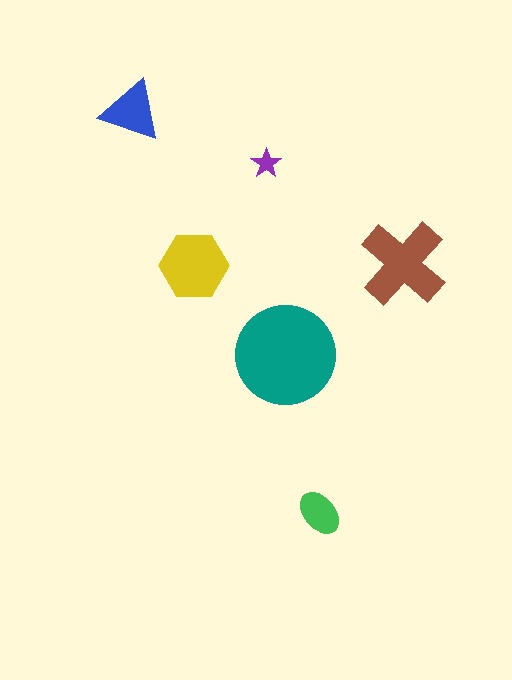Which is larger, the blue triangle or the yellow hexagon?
The yellow hexagon.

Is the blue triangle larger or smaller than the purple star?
Larger.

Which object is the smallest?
The purple star.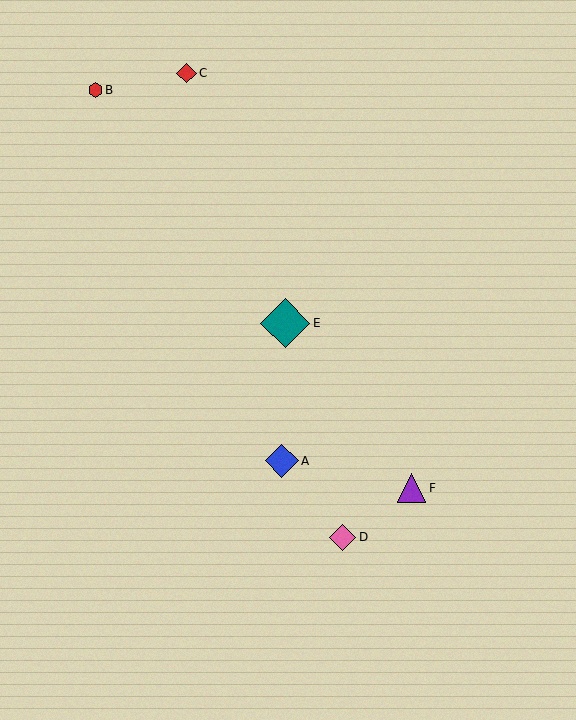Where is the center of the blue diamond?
The center of the blue diamond is at (282, 461).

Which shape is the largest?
The teal diamond (labeled E) is the largest.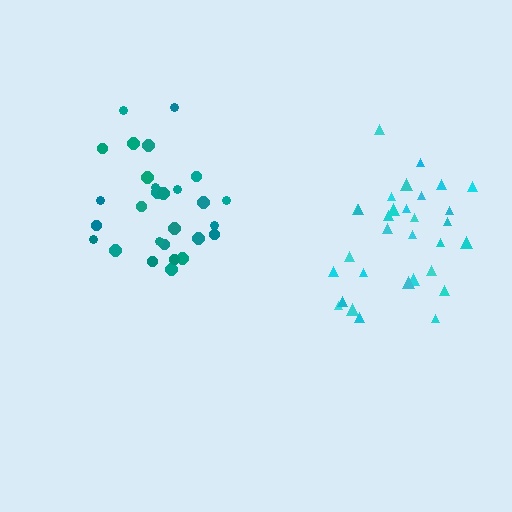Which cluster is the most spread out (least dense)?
Cyan.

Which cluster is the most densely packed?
Teal.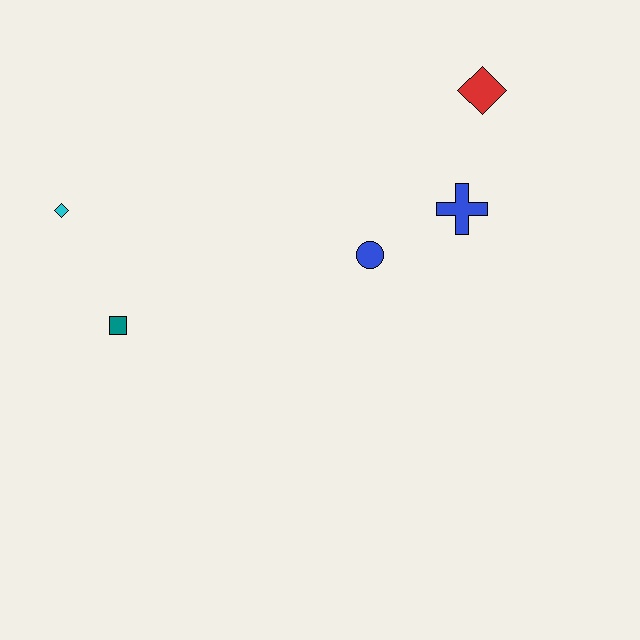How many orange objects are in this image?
There are no orange objects.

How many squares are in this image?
There is 1 square.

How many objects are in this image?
There are 5 objects.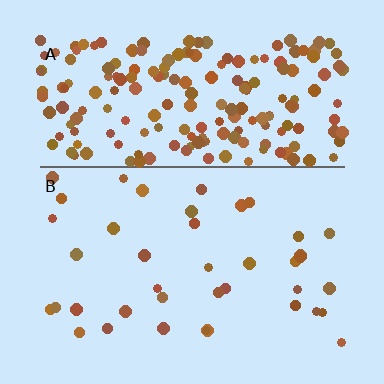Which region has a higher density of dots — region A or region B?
A (the top).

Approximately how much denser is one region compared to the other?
Approximately 5.3× — region A over region B.